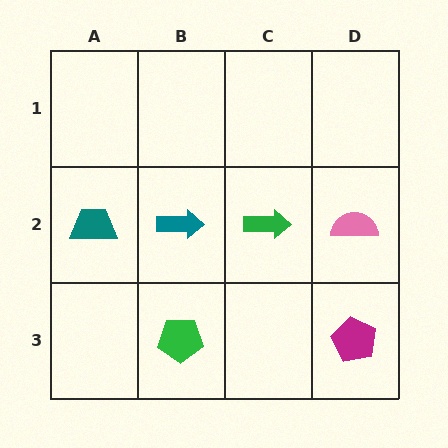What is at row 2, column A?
A teal trapezoid.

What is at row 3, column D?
A magenta pentagon.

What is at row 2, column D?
A pink semicircle.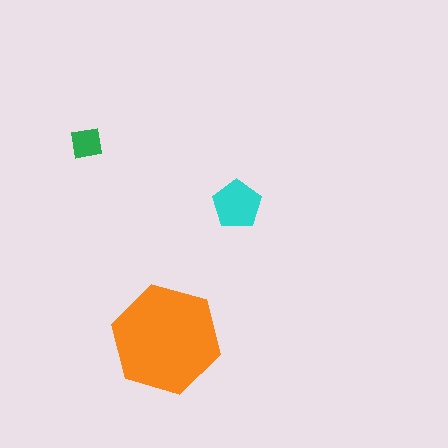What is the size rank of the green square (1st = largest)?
3rd.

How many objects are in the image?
There are 3 objects in the image.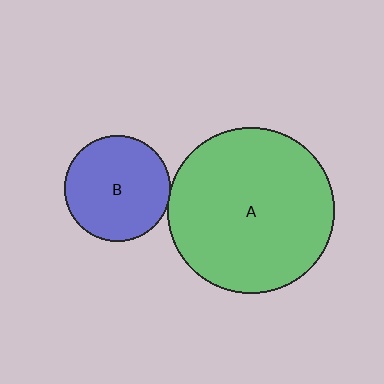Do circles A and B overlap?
Yes.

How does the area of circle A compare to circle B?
Approximately 2.5 times.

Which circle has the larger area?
Circle A (green).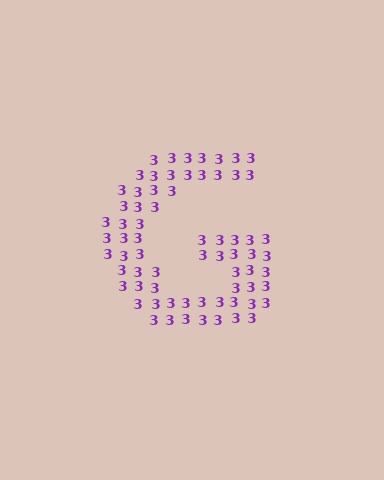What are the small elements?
The small elements are digit 3's.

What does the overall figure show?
The overall figure shows the letter G.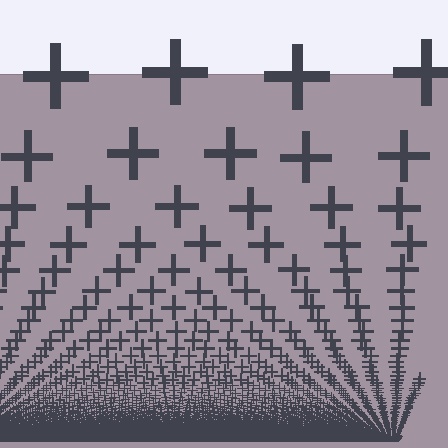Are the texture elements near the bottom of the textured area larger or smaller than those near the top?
Smaller. The gradient is inverted — elements near the bottom are smaller and denser.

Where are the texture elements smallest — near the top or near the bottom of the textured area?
Near the bottom.